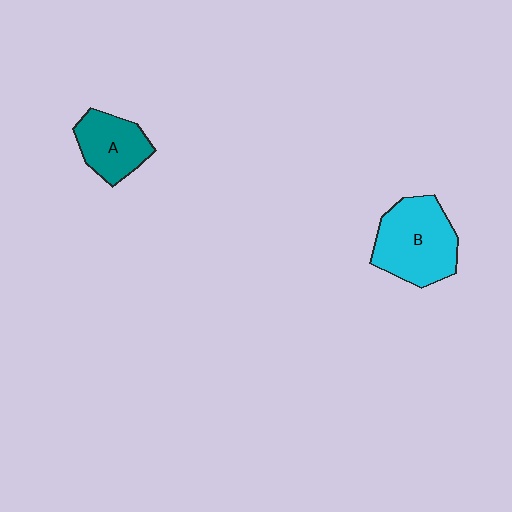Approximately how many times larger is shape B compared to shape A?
Approximately 1.5 times.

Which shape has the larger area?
Shape B (cyan).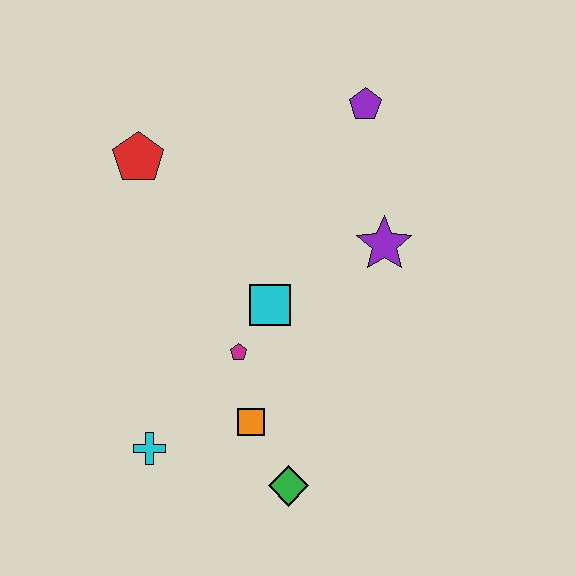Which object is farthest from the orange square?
The purple pentagon is farthest from the orange square.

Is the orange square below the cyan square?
Yes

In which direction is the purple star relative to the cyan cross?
The purple star is to the right of the cyan cross.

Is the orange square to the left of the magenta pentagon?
No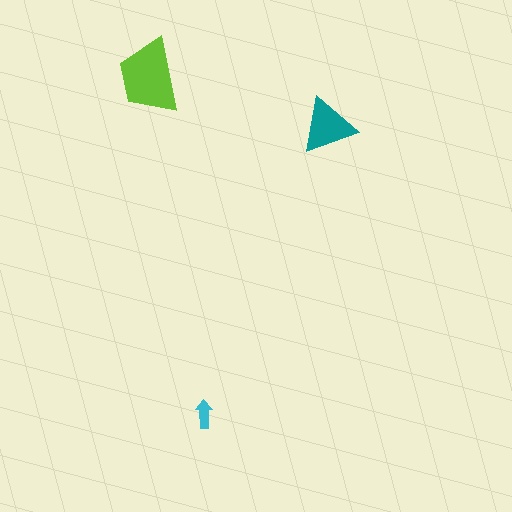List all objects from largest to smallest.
The lime trapezoid, the teal triangle, the cyan arrow.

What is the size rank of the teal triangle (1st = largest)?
2nd.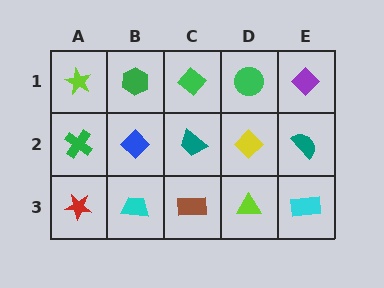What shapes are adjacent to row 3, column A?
A green cross (row 2, column A), a cyan trapezoid (row 3, column B).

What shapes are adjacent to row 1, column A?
A green cross (row 2, column A), a green hexagon (row 1, column B).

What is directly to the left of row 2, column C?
A blue diamond.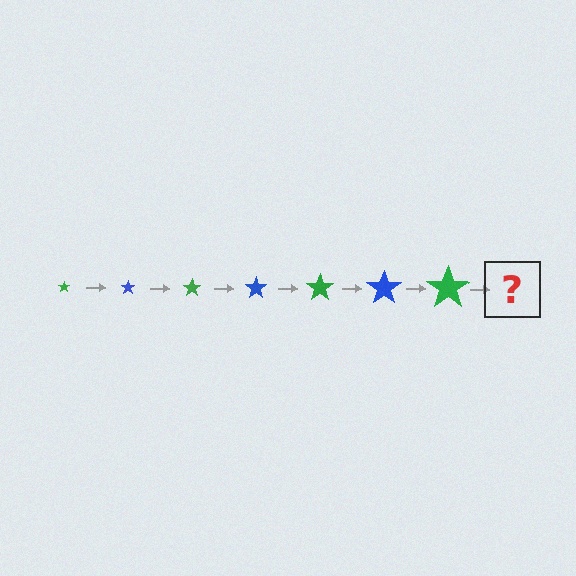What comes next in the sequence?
The next element should be a blue star, larger than the previous one.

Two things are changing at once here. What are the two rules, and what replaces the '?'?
The two rules are that the star grows larger each step and the color cycles through green and blue. The '?' should be a blue star, larger than the previous one.